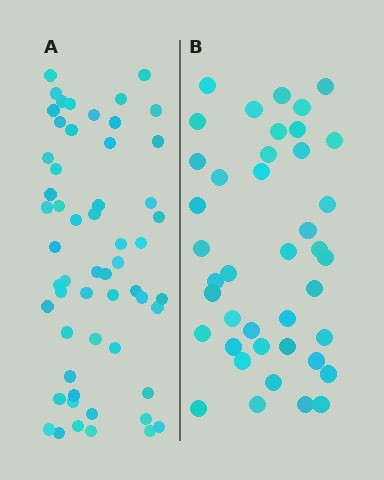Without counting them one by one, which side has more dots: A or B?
Region A (the left region) has more dots.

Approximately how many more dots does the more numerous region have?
Region A has approximately 15 more dots than region B.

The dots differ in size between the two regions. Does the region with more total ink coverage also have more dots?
No. Region B has more total ink coverage because its dots are larger, but region A actually contains more individual dots. Total area can be misleading — the number of items is what matters here.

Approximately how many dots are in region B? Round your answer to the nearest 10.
About 40 dots. (The exact count is 41, which rounds to 40.)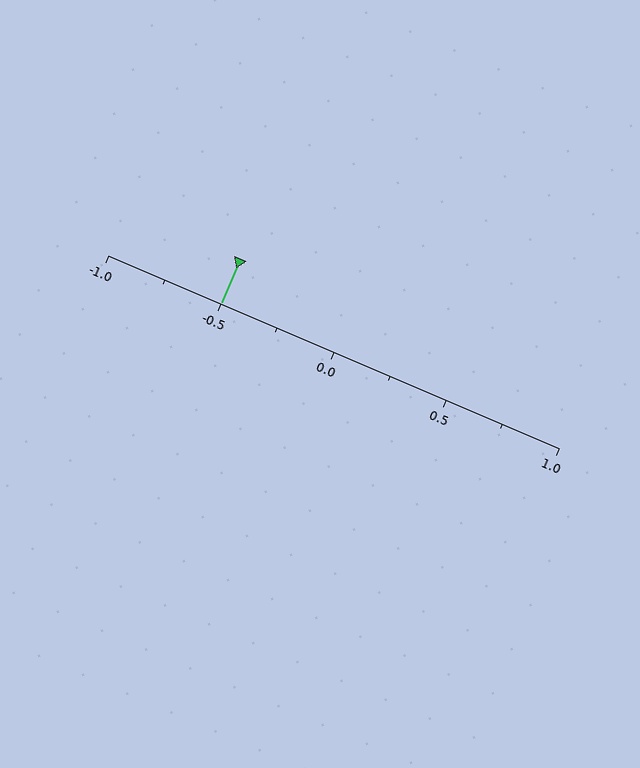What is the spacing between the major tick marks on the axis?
The major ticks are spaced 0.5 apart.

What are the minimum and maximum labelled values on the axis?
The axis runs from -1.0 to 1.0.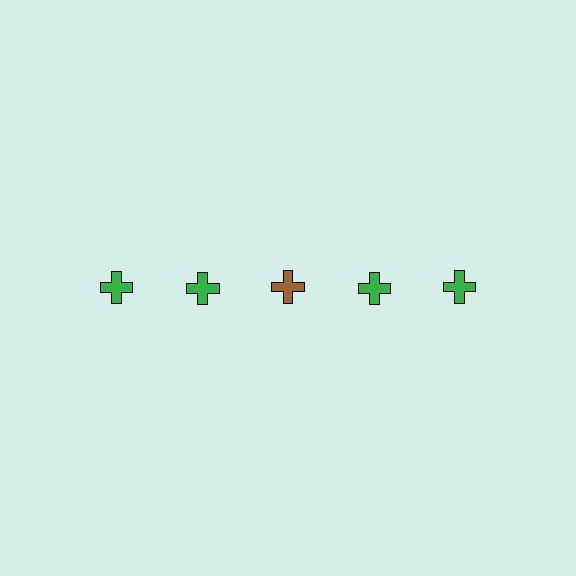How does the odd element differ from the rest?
It has a different color: brown instead of green.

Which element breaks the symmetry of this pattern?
The brown cross in the top row, center column breaks the symmetry. All other shapes are green crosses.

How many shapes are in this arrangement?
There are 5 shapes arranged in a grid pattern.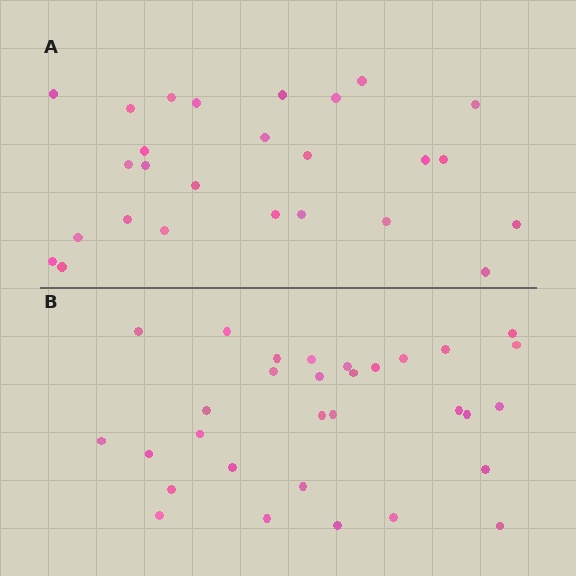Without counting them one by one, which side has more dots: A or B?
Region B (the bottom region) has more dots.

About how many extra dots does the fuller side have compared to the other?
Region B has about 5 more dots than region A.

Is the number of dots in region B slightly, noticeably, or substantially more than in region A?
Region B has only slightly more — the two regions are fairly close. The ratio is roughly 1.2 to 1.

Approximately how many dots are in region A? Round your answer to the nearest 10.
About 30 dots. (The exact count is 26, which rounds to 30.)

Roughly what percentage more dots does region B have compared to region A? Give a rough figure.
About 20% more.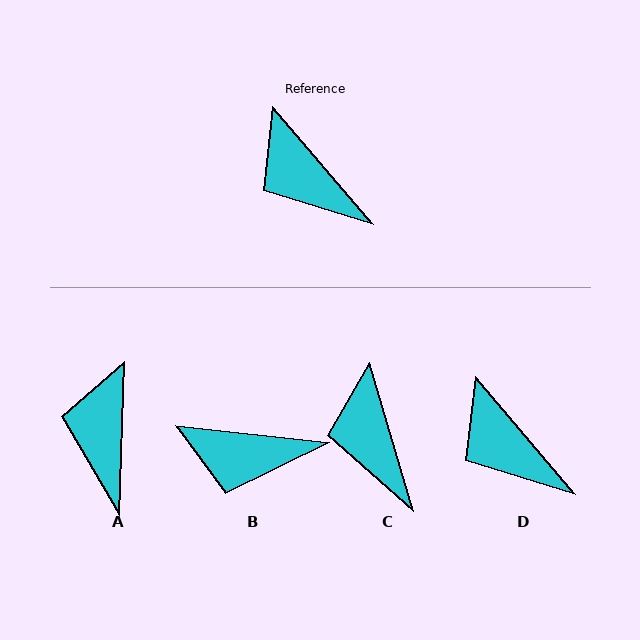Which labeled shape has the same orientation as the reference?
D.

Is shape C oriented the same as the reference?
No, it is off by about 24 degrees.